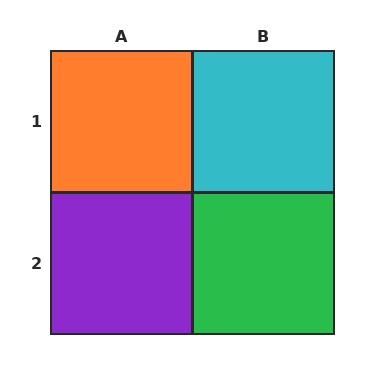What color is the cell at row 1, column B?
Cyan.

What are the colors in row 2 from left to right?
Purple, green.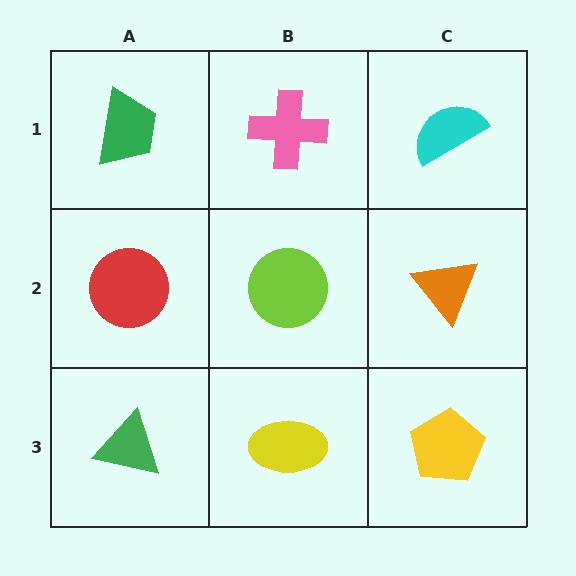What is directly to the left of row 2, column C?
A lime circle.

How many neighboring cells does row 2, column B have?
4.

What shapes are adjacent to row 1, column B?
A lime circle (row 2, column B), a green trapezoid (row 1, column A), a cyan semicircle (row 1, column C).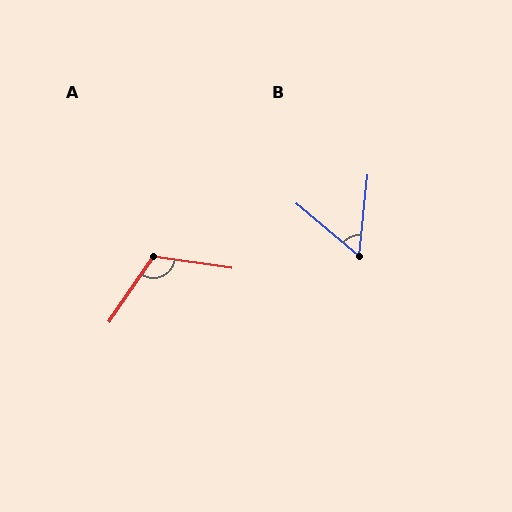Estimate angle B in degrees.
Approximately 56 degrees.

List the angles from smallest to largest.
B (56°), A (116°).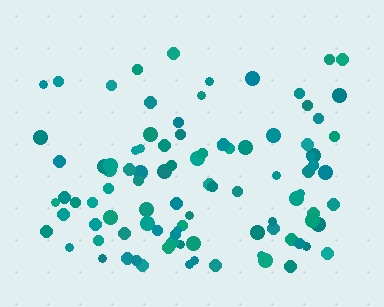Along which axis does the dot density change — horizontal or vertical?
Vertical.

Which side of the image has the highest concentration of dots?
The bottom.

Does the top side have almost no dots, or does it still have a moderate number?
Still a moderate number, just noticeably fewer than the bottom.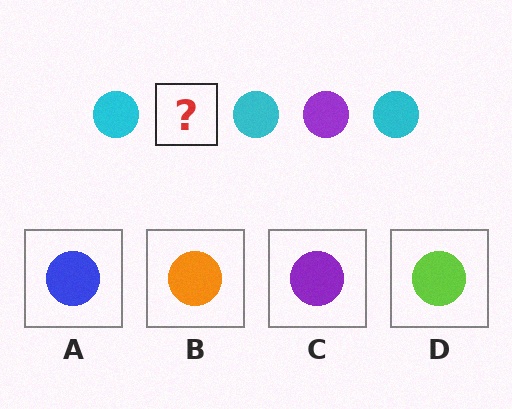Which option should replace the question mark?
Option C.